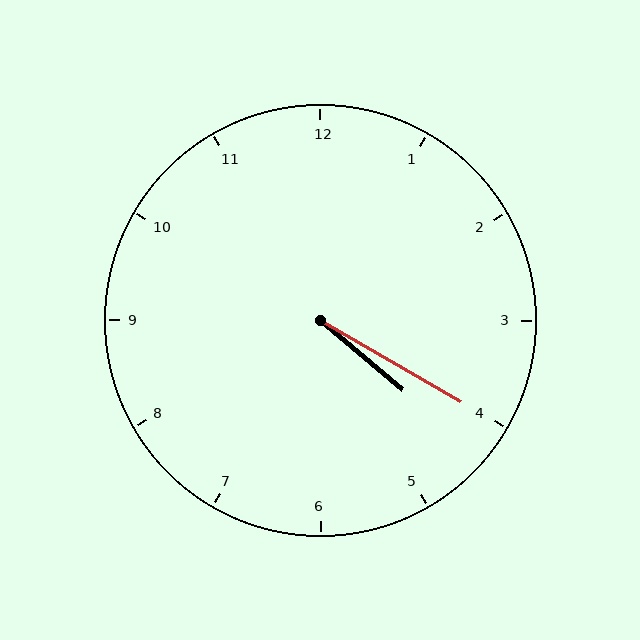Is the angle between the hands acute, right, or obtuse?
It is acute.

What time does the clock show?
4:20.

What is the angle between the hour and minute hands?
Approximately 10 degrees.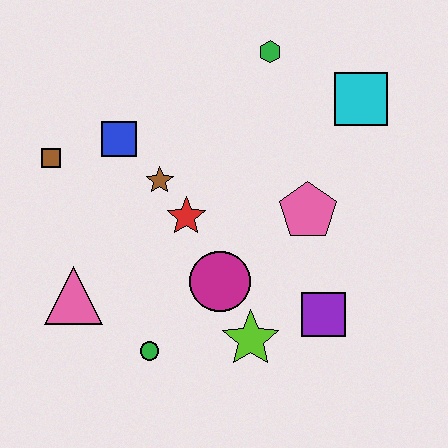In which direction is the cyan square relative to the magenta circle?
The cyan square is above the magenta circle.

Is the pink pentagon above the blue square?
No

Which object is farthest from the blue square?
The purple square is farthest from the blue square.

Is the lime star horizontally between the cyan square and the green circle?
Yes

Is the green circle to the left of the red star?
Yes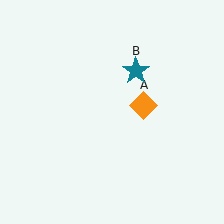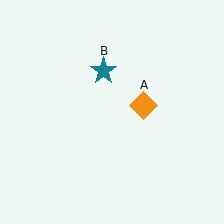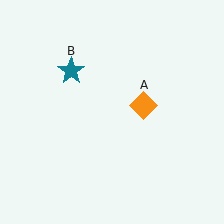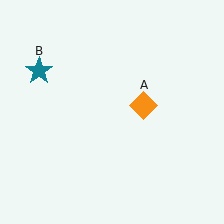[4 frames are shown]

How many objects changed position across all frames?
1 object changed position: teal star (object B).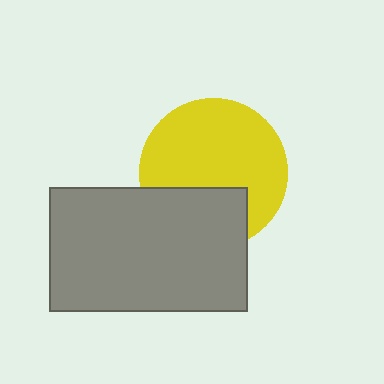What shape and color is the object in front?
The object in front is a gray rectangle.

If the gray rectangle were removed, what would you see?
You would see the complete yellow circle.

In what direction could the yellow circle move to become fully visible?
The yellow circle could move up. That would shift it out from behind the gray rectangle entirely.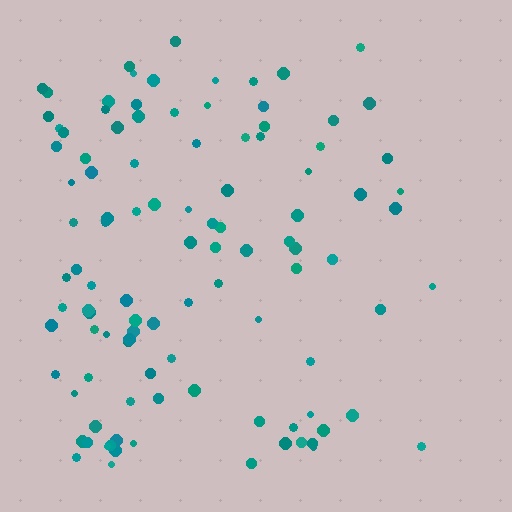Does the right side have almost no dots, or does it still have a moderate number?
Still a moderate number, just noticeably fewer than the left.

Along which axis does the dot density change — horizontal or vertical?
Horizontal.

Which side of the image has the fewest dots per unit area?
The right.